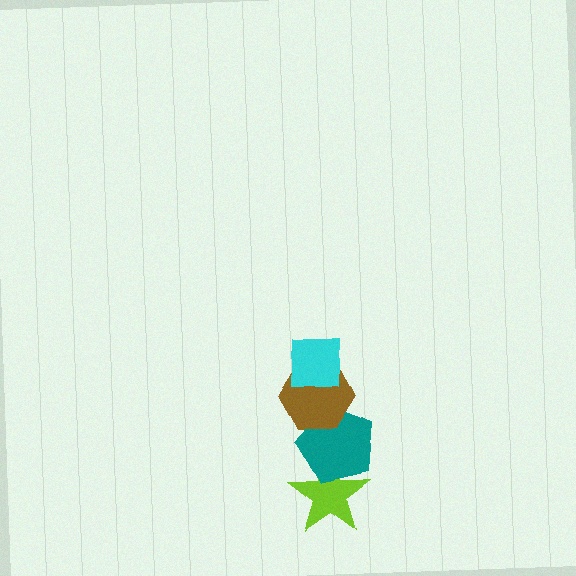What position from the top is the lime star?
The lime star is 4th from the top.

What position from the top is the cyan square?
The cyan square is 1st from the top.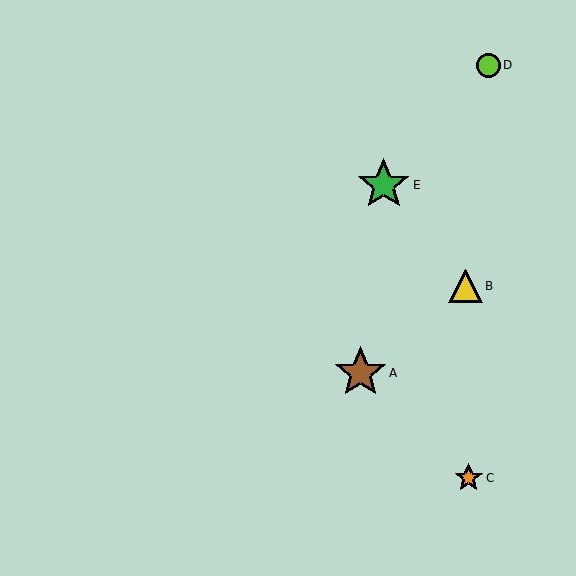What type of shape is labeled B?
Shape B is a yellow triangle.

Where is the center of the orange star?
The center of the orange star is at (469, 478).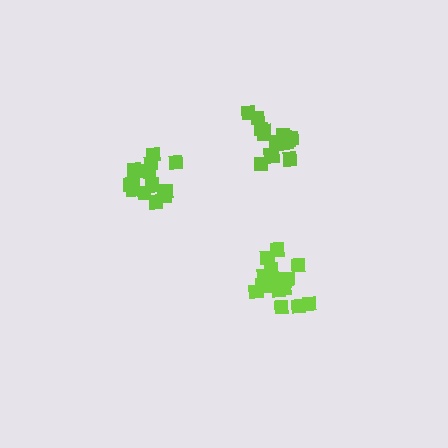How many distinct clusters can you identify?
There are 3 distinct clusters.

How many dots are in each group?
Group 1: 18 dots, Group 2: 15 dots, Group 3: 18 dots (51 total).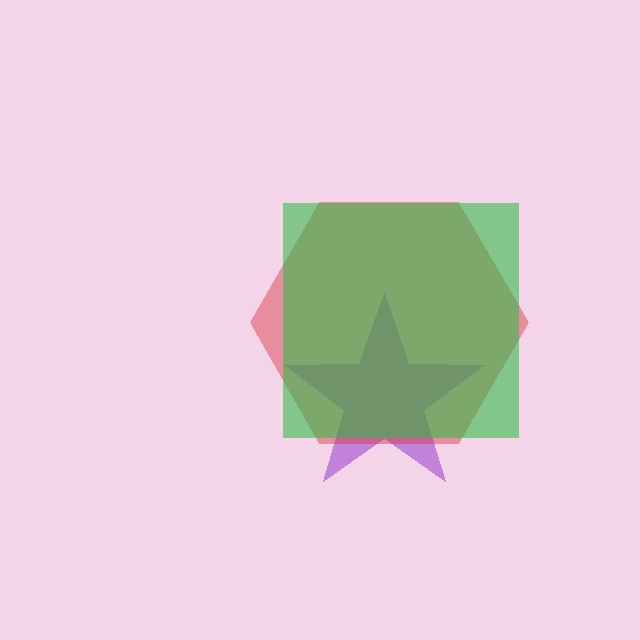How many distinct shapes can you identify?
There are 3 distinct shapes: a purple star, a red hexagon, a green square.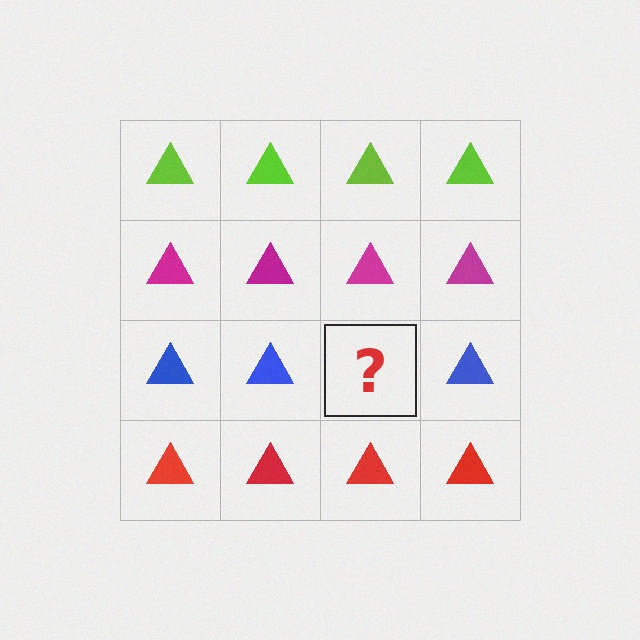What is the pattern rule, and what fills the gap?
The rule is that each row has a consistent color. The gap should be filled with a blue triangle.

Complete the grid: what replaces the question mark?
The question mark should be replaced with a blue triangle.